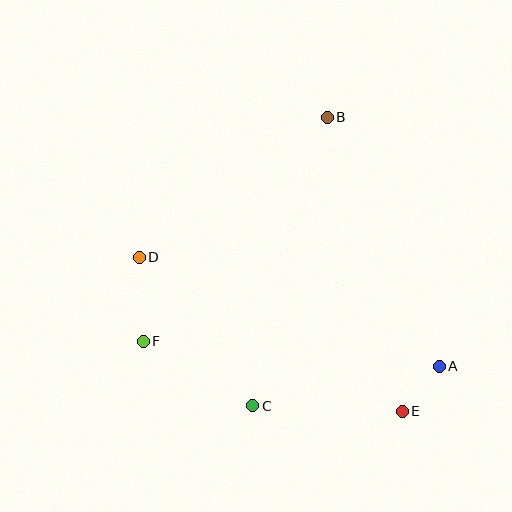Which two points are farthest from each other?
Points A and D are farthest from each other.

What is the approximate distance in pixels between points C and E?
The distance between C and E is approximately 150 pixels.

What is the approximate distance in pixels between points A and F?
The distance between A and F is approximately 297 pixels.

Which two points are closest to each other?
Points A and E are closest to each other.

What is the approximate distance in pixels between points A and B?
The distance between A and B is approximately 273 pixels.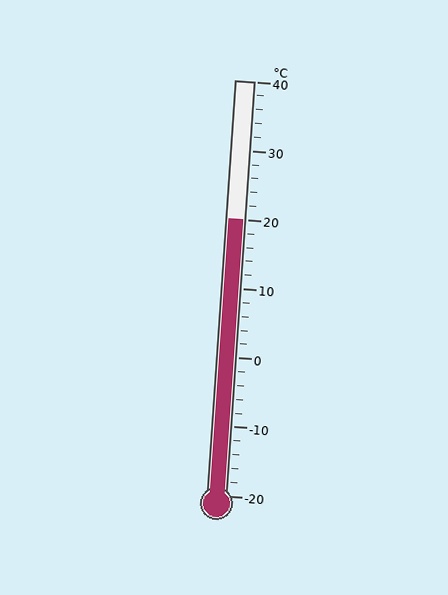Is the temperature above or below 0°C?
The temperature is above 0°C.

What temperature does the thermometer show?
The thermometer shows approximately 20°C.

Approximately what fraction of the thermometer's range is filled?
The thermometer is filled to approximately 65% of its range.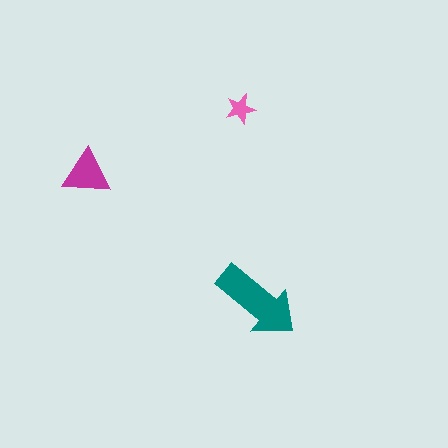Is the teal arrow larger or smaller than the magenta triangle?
Larger.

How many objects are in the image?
There are 3 objects in the image.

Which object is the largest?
The teal arrow.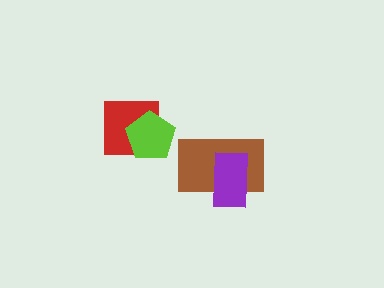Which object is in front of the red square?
The lime pentagon is in front of the red square.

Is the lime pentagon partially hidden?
No, no other shape covers it.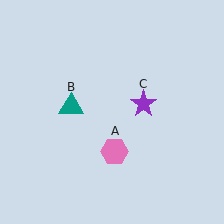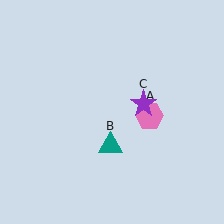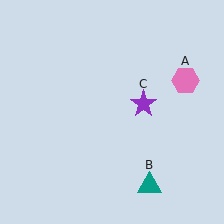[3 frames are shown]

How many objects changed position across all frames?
2 objects changed position: pink hexagon (object A), teal triangle (object B).